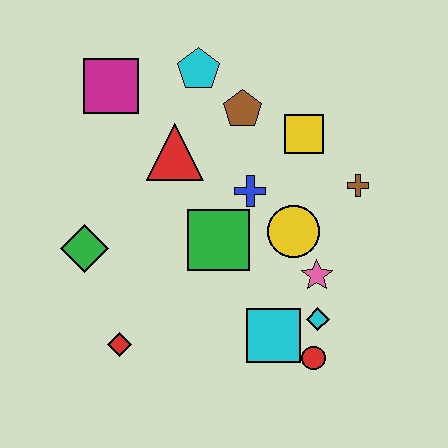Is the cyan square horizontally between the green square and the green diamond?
No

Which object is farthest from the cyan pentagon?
The red circle is farthest from the cyan pentagon.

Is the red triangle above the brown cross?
Yes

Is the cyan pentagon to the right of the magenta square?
Yes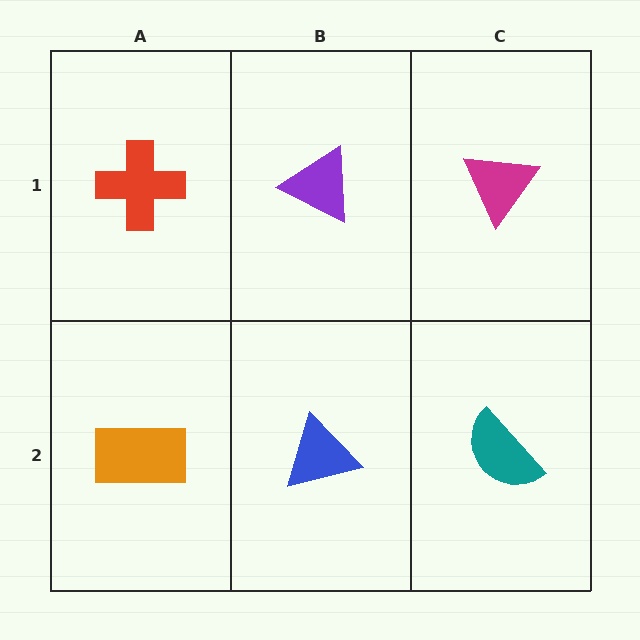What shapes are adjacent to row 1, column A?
An orange rectangle (row 2, column A), a purple triangle (row 1, column B).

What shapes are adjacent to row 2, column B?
A purple triangle (row 1, column B), an orange rectangle (row 2, column A), a teal semicircle (row 2, column C).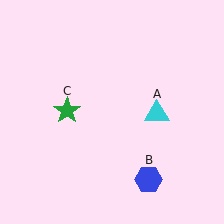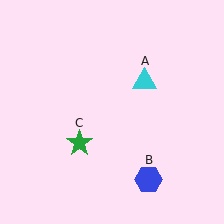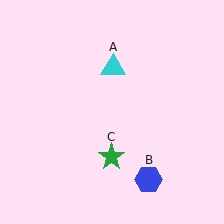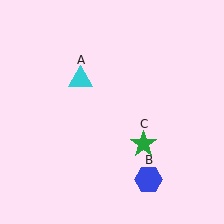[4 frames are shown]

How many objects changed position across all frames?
2 objects changed position: cyan triangle (object A), green star (object C).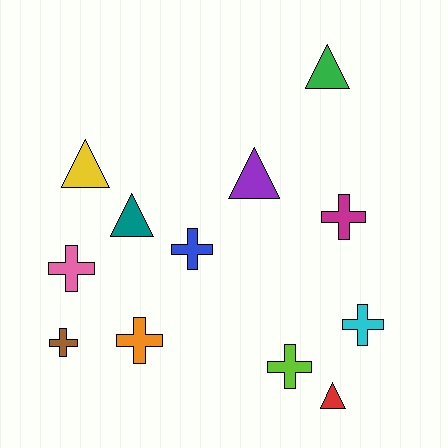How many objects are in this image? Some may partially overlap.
There are 12 objects.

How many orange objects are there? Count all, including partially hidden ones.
There is 1 orange object.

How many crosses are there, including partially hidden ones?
There are 7 crosses.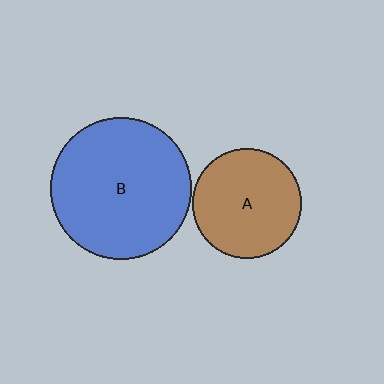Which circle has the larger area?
Circle B (blue).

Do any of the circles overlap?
No, none of the circles overlap.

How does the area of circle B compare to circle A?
Approximately 1.7 times.